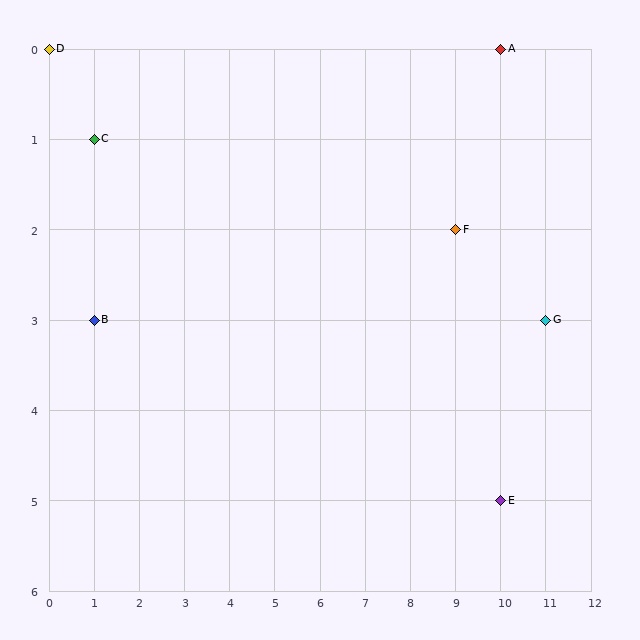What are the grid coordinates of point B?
Point B is at grid coordinates (1, 3).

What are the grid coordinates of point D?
Point D is at grid coordinates (0, 0).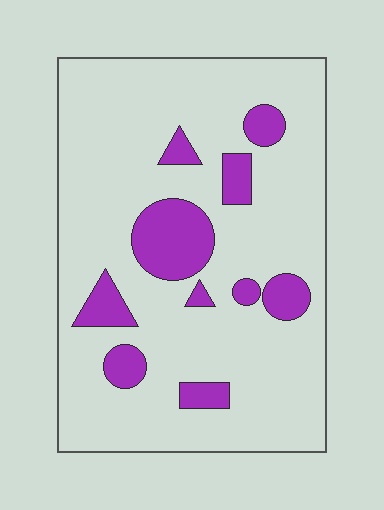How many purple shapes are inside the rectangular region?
10.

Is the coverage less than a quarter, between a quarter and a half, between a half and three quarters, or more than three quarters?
Less than a quarter.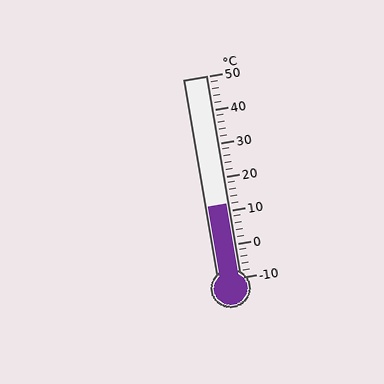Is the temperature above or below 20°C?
The temperature is below 20°C.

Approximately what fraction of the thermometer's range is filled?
The thermometer is filled to approximately 35% of its range.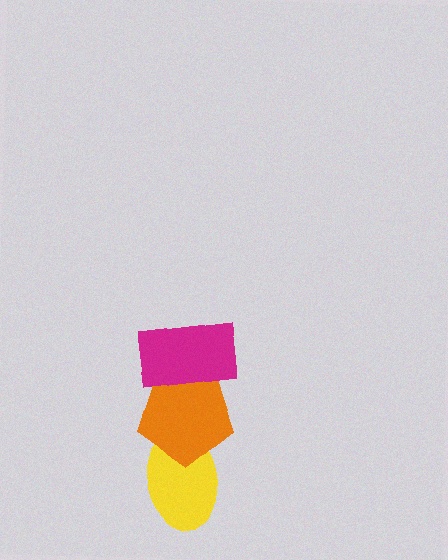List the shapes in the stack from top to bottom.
From top to bottom: the magenta rectangle, the orange pentagon, the yellow ellipse.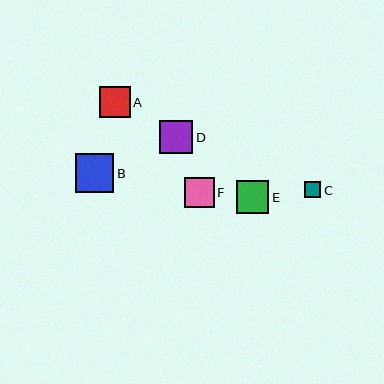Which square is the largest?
Square B is the largest with a size of approximately 39 pixels.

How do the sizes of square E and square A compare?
Square E and square A are approximately the same size.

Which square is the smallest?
Square C is the smallest with a size of approximately 16 pixels.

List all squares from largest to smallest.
From largest to smallest: B, D, E, A, F, C.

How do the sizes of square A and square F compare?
Square A and square F are approximately the same size.